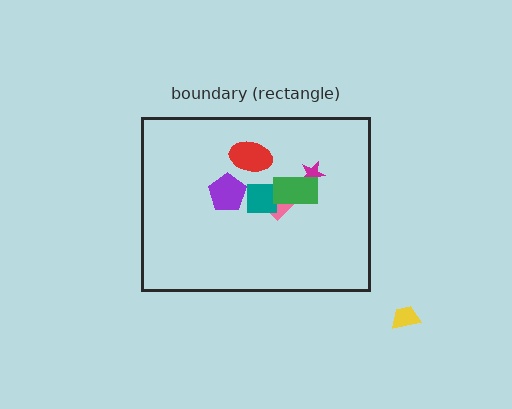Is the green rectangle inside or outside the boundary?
Inside.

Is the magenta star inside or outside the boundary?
Inside.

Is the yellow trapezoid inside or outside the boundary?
Outside.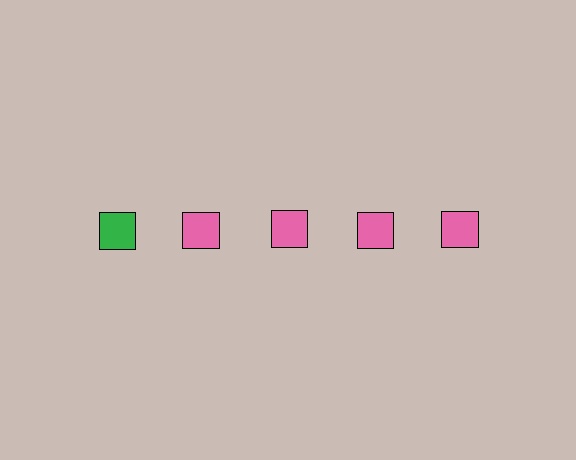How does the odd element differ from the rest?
It has a different color: green instead of pink.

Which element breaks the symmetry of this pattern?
The green square in the top row, leftmost column breaks the symmetry. All other shapes are pink squares.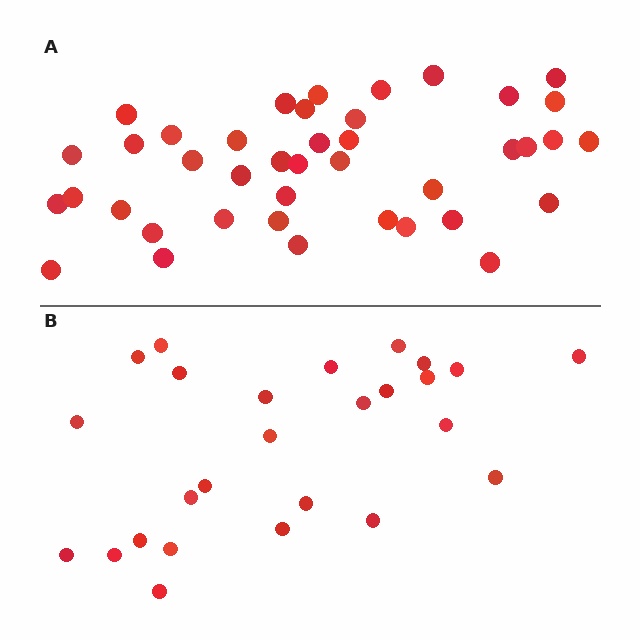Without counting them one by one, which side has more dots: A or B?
Region A (the top region) has more dots.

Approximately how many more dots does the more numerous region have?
Region A has approximately 15 more dots than region B.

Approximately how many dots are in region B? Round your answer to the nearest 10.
About 30 dots. (The exact count is 26, which rounds to 30.)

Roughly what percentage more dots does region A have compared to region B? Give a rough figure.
About 60% more.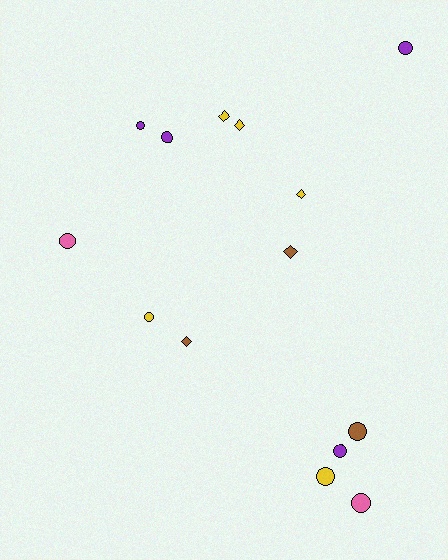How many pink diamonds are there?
There are no pink diamonds.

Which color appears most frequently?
Yellow, with 5 objects.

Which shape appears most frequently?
Circle, with 9 objects.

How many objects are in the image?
There are 14 objects.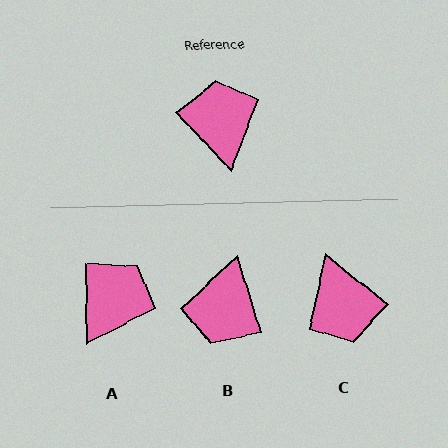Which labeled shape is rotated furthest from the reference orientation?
C, about 172 degrees away.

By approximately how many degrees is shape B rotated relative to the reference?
Approximately 154 degrees counter-clockwise.